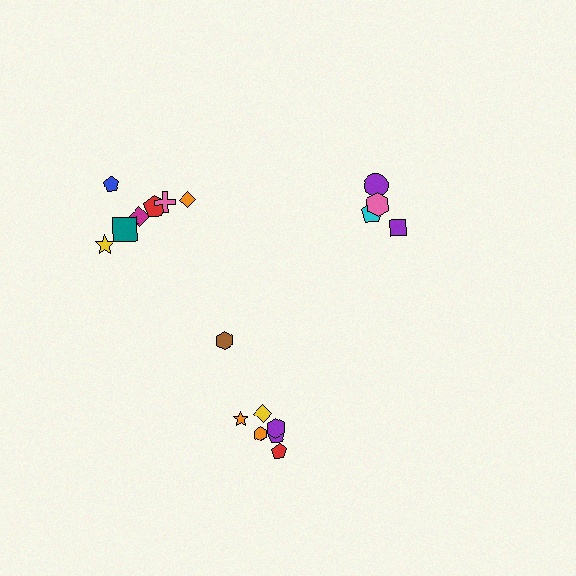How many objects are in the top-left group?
There are 8 objects.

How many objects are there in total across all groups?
There are 19 objects.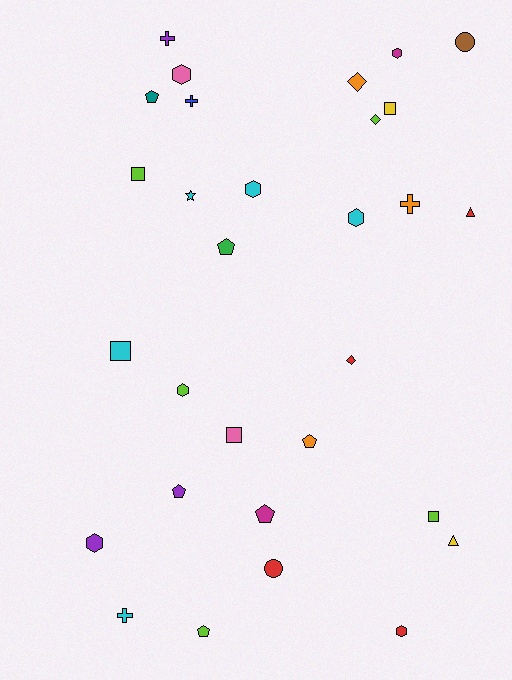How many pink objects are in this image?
There are 2 pink objects.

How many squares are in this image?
There are 5 squares.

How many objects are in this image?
There are 30 objects.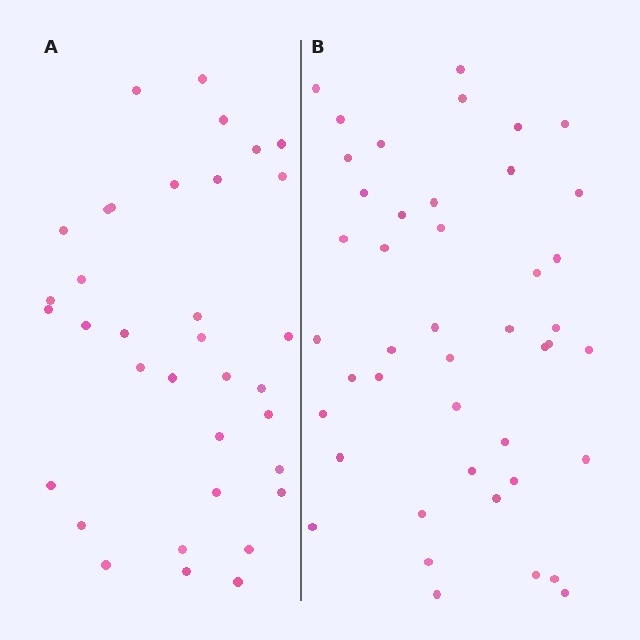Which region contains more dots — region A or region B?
Region B (the right region) has more dots.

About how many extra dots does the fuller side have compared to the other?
Region B has roughly 8 or so more dots than region A.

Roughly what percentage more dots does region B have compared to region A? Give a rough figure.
About 25% more.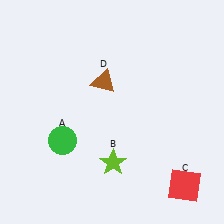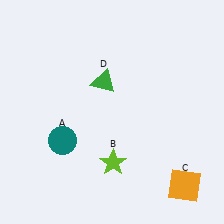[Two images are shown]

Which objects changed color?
A changed from green to teal. C changed from red to orange. D changed from brown to green.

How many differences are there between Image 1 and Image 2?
There are 3 differences between the two images.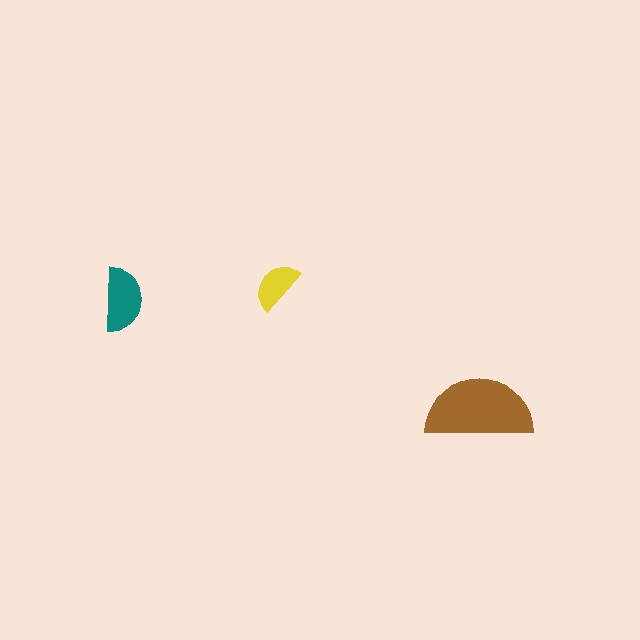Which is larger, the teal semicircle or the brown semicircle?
The brown one.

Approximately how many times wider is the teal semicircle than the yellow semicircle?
About 1.5 times wider.